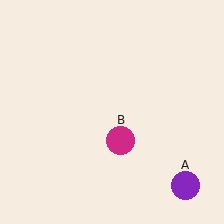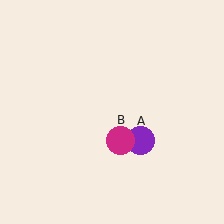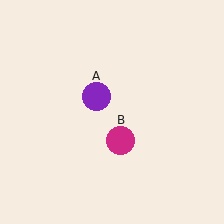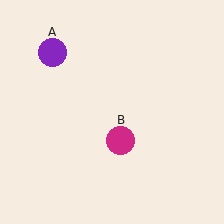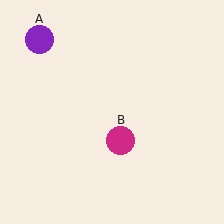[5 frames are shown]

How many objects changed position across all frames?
1 object changed position: purple circle (object A).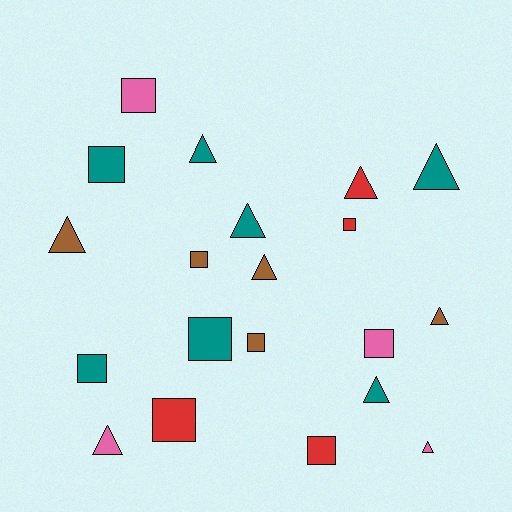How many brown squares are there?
There are 2 brown squares.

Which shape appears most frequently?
Triangle, with 10 objects.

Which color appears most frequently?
Teal, with 7 objects.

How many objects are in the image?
There are 20 objects.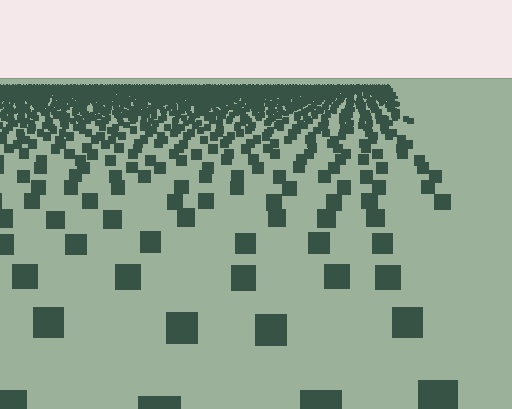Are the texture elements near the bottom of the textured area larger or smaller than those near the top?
Larger. Near the bottom, elements are closer to the viewer and appear at a bigger on-screen size.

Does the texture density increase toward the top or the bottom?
Density increases toward the top.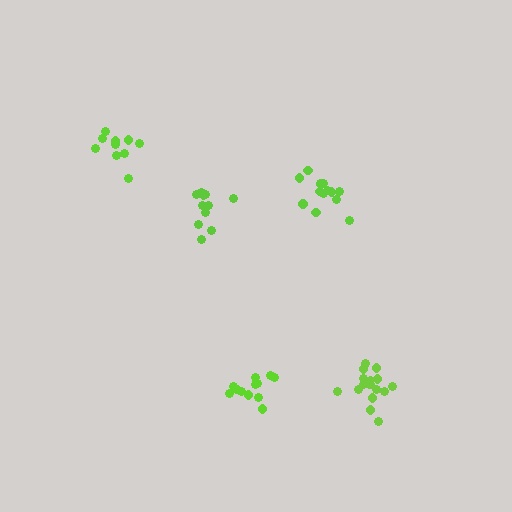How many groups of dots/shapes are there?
There are 5 groups.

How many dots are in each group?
Group 1: 14 dots, Group 2: 11 dots, Group 3: 12 dots, Group 4: 16 dots, Group 5: 10 dots (63 total).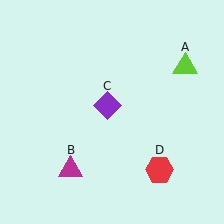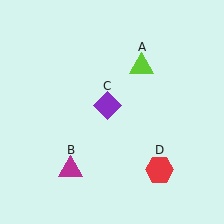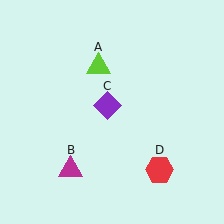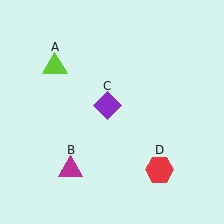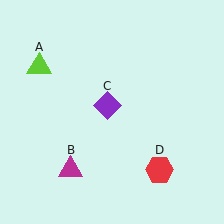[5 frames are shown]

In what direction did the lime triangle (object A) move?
The lime triangle (object A) moved left.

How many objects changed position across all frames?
1 object changed position: lime triangle (object A).